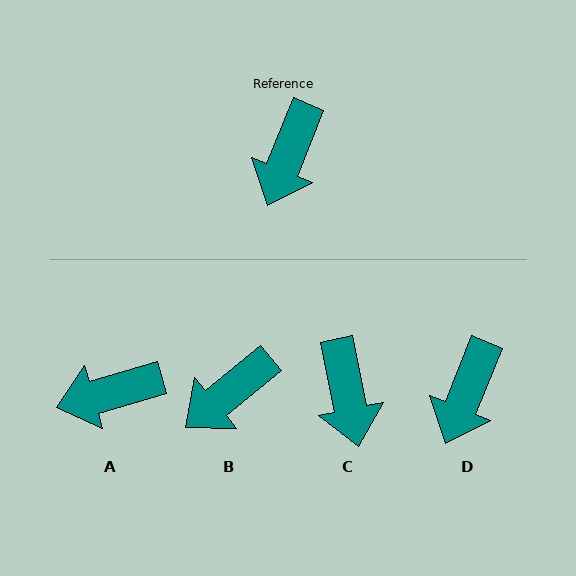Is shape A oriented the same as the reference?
No, it is off by about 52 degrees.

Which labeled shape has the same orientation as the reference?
D.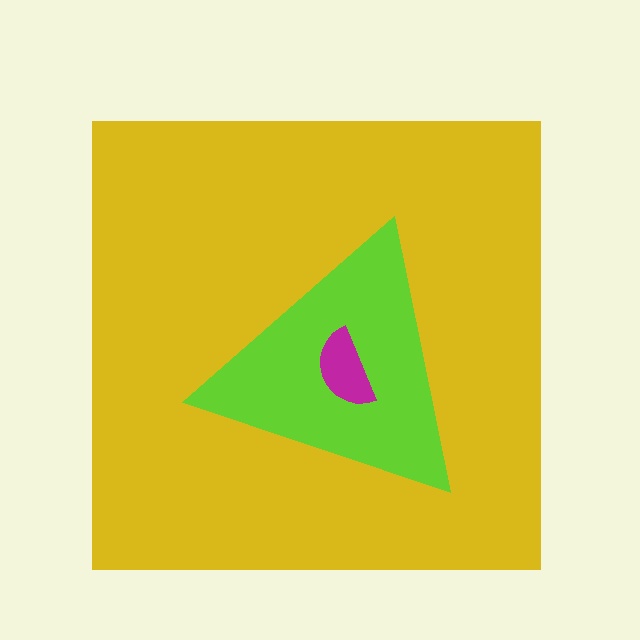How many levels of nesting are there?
3.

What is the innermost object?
The magenta semicircle.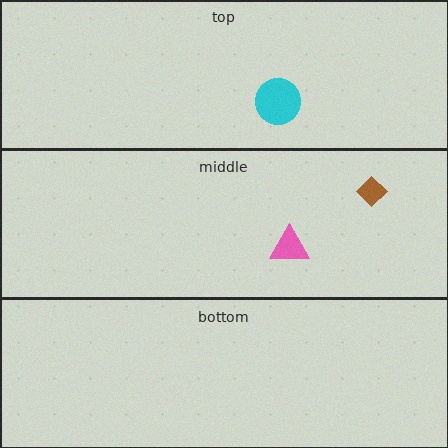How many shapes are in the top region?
1.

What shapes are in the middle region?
The brown diamond, the pink triangle.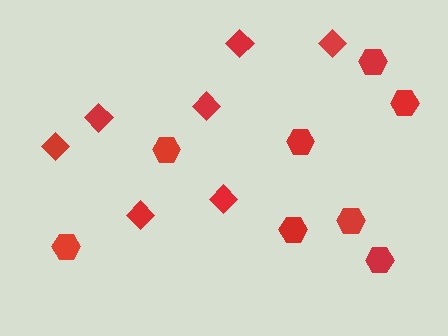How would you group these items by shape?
There are 2 groups: one group of diamonds (7) and one group of hexagons (8).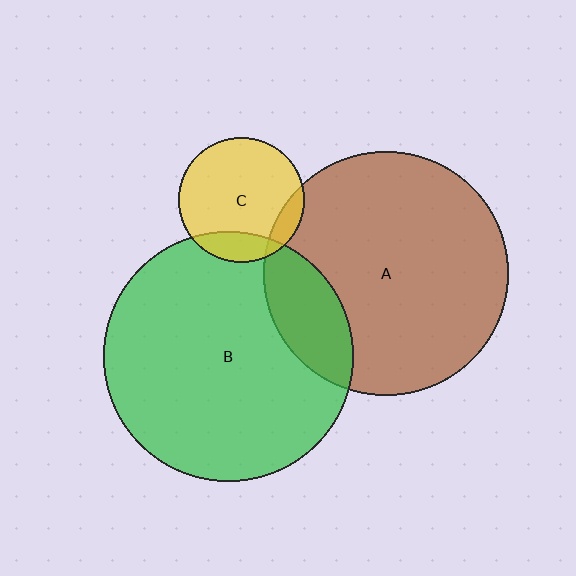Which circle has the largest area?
Circle B (green).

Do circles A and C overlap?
Yes.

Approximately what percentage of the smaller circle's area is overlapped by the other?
Approximately 10%.